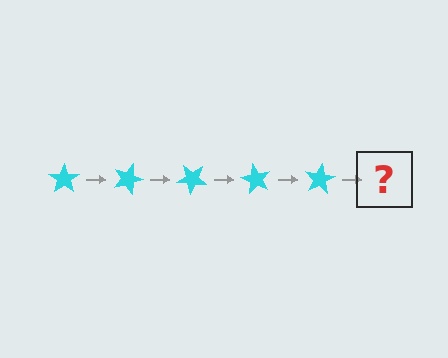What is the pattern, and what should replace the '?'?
The pattern is that the star rotates 20 degrees each step. The '?' should be a cyan star rotated 100 degrees.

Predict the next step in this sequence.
The next step is a cyan star rotated 100 degrees.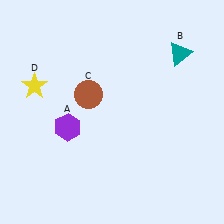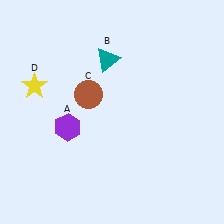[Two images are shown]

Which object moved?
The teal triangle (B) moved left.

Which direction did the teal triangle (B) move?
The teal triangle (B) moved left.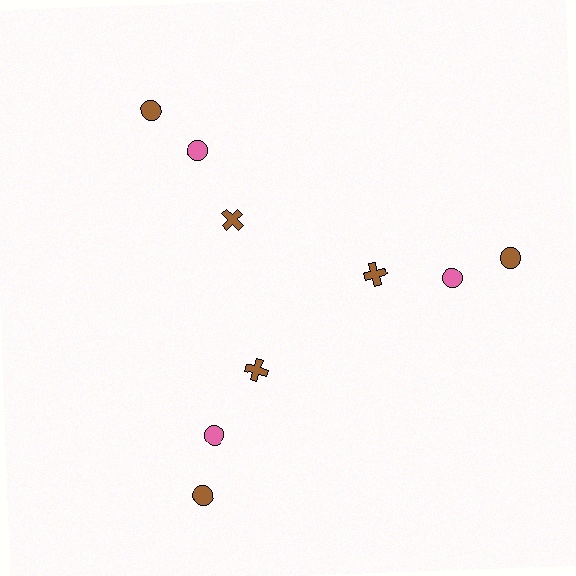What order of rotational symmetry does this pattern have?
This pattern has 3-fold rotational symmetry.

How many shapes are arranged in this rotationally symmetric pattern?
There are 9 shapes, arranged in 3 groups of 3.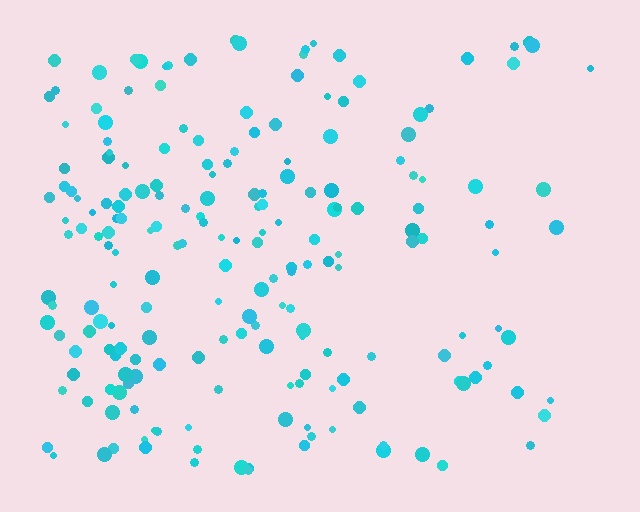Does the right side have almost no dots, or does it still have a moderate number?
Still a moderate number, just noticeably fewer than the left.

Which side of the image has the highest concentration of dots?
The left.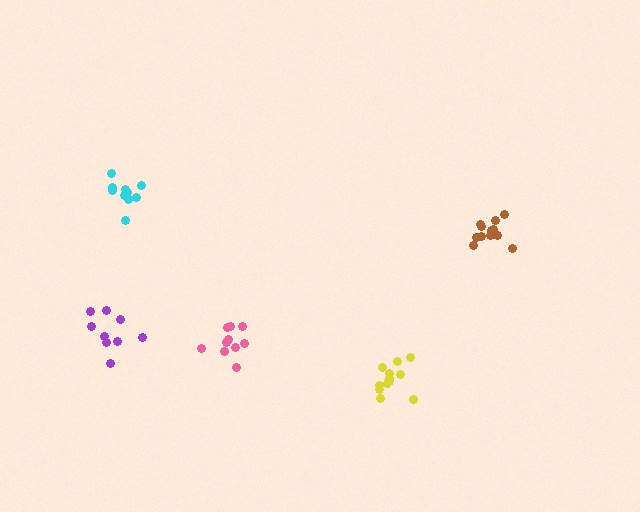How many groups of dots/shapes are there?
There are 5 groups.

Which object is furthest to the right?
The brown cluster is rightmost.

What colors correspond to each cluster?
The clusters are colored: purple, yellow, cyan, brown, pink.